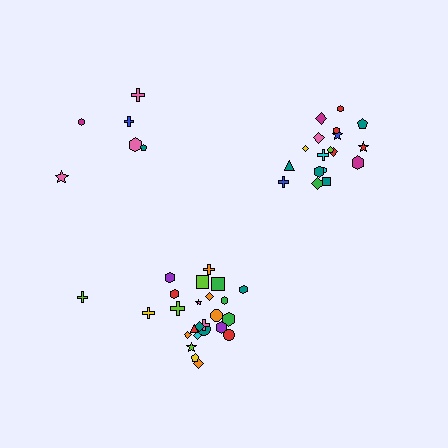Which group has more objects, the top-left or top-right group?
The top-right group.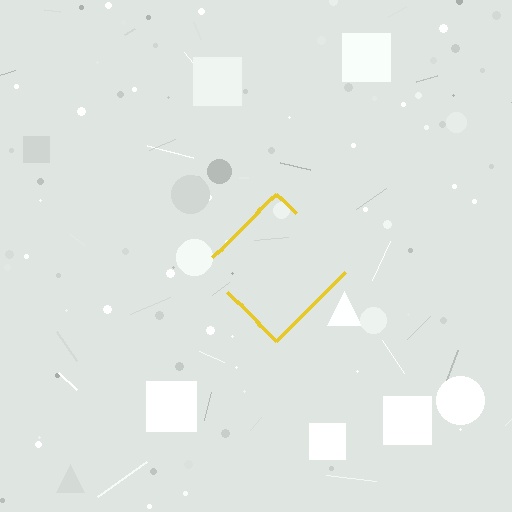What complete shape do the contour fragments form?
The contour fragments form a diamond.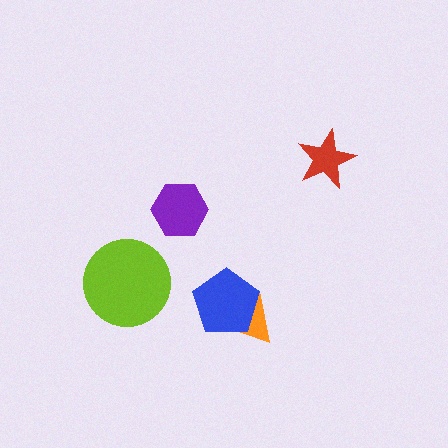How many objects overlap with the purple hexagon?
0 objects overlap with the purple hexagon.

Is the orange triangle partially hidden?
Yes, it is partially covered by another shape.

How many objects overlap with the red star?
0 objects overlap with the red star.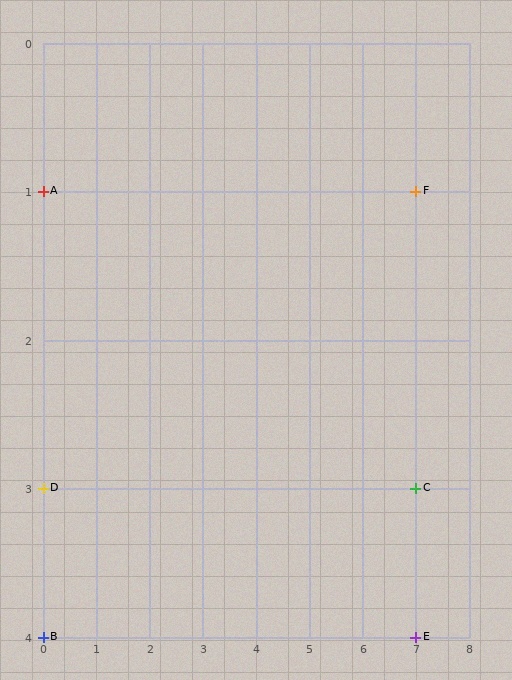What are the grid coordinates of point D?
Point D is at grid coordinates (0, 3).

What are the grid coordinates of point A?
Point A is at grid coordinates (0, 1).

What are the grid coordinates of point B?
Point B is at grid coordinates (0, 4).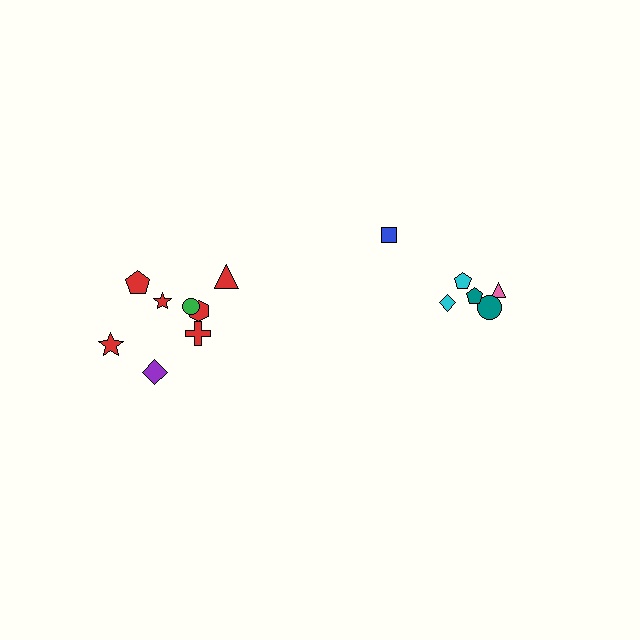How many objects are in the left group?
There are 8 objects.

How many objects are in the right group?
There are 6 objects.